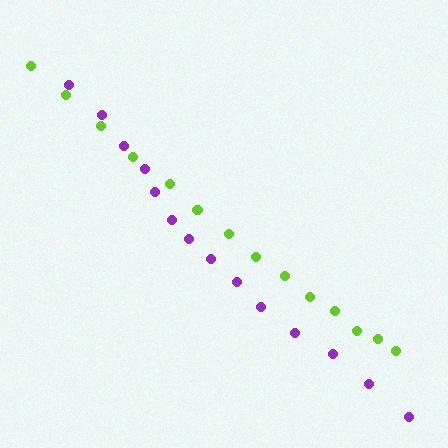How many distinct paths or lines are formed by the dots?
There are 2 distinct paths.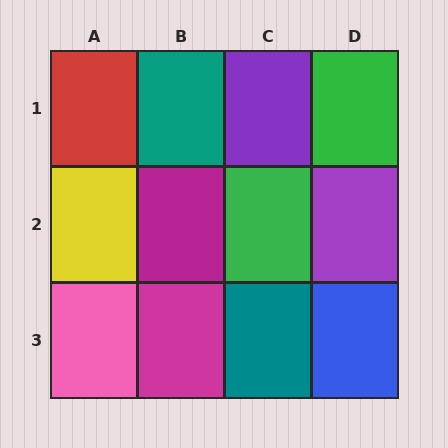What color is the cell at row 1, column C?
Purple.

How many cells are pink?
1 cell is pink.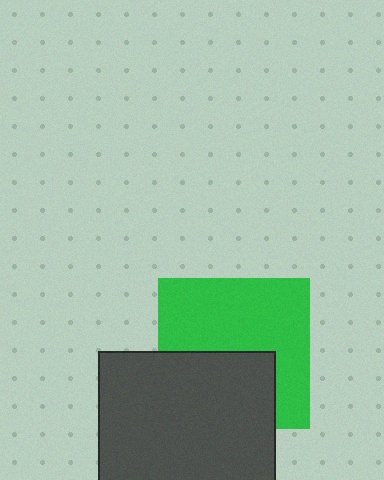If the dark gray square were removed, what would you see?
You would see the complete green square.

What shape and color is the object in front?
The object in front is a dark gray square.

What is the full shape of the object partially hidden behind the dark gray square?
The partially hidden object is a green square.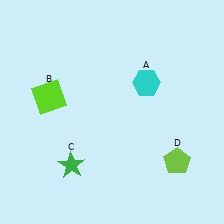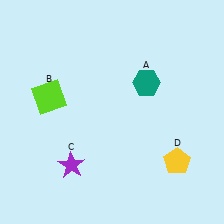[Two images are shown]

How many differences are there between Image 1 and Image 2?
There are 3 differences between the two images.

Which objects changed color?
A changed from cyan to teal. C changed from green to purple. D changed from lime to yellow.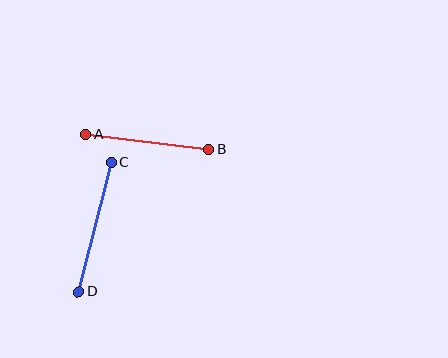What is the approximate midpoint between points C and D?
The midpoint is at approximately (95, 227) pixels.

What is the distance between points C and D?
The distance is approximately 133 pixels.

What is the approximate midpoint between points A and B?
The midpoint is at approximately (147, 142) pixels.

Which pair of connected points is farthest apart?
Points C and D are farthest apart.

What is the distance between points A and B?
The distance is approximately 124 pixels.